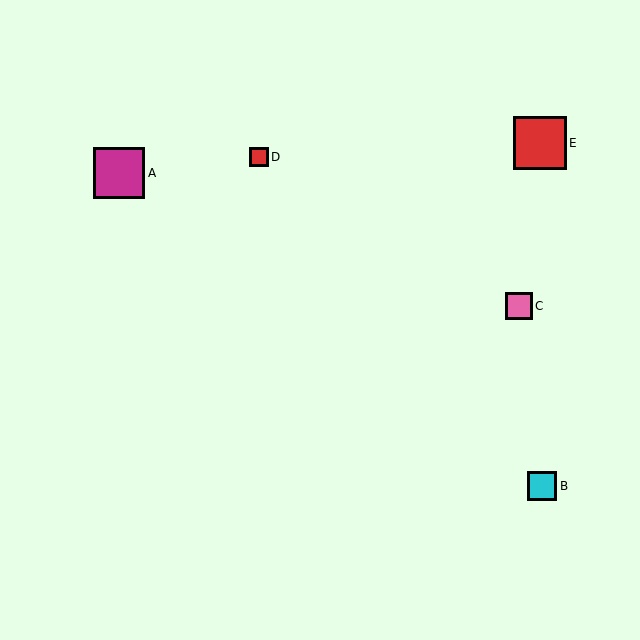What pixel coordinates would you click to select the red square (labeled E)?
Click at (540, 143) to select the red square E.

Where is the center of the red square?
The center of the red square is at (259, 157).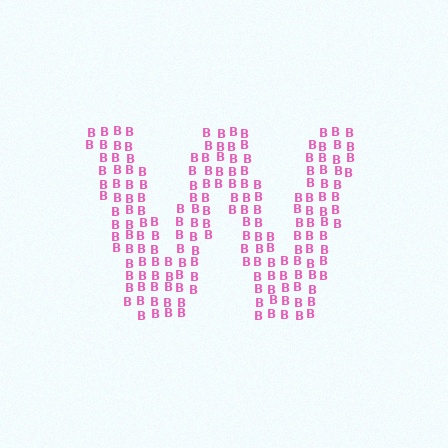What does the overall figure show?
The overall figure shows the letter W.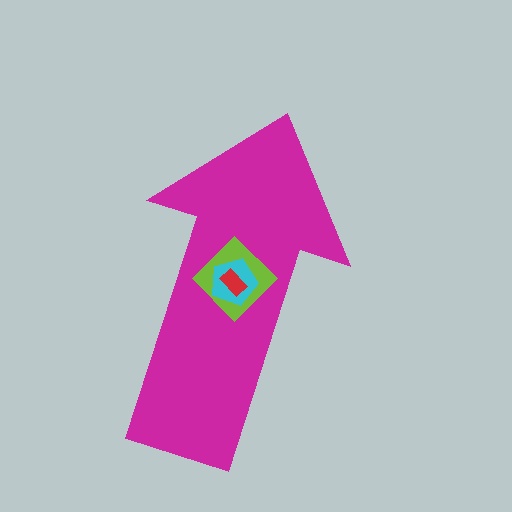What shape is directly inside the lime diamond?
The cyan pentagon.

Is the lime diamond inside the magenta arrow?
Yes.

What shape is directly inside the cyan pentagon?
The red rectangle.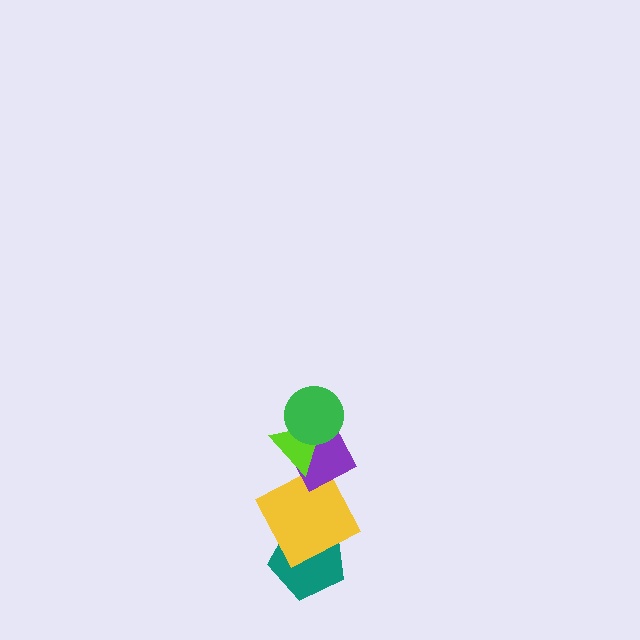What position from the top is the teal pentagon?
The teal pentagon is 5th from the top.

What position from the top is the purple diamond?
The purple diamond is 3rd from the top.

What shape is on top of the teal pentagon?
The yellow square is on top of the teal pentagon.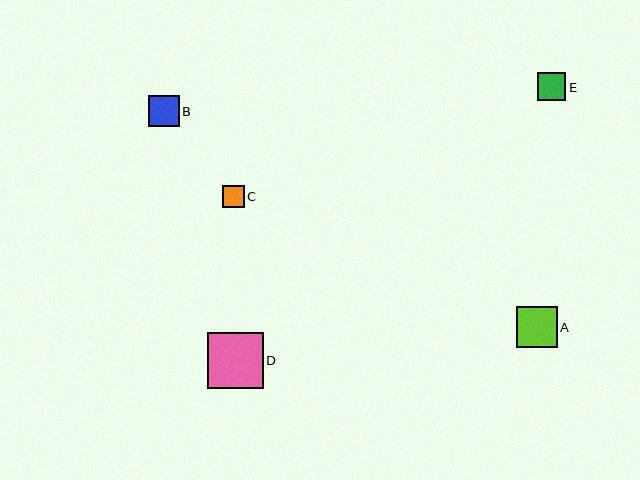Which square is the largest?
Square D is the largest with a size of approximately 56 pixels.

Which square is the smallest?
Square C is the smallest with a size of approximately 22 pixels.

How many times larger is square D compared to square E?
Square D is approximately 2.0 times the size of square E.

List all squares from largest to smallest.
From largest to smallest: D, A, B, E, C.